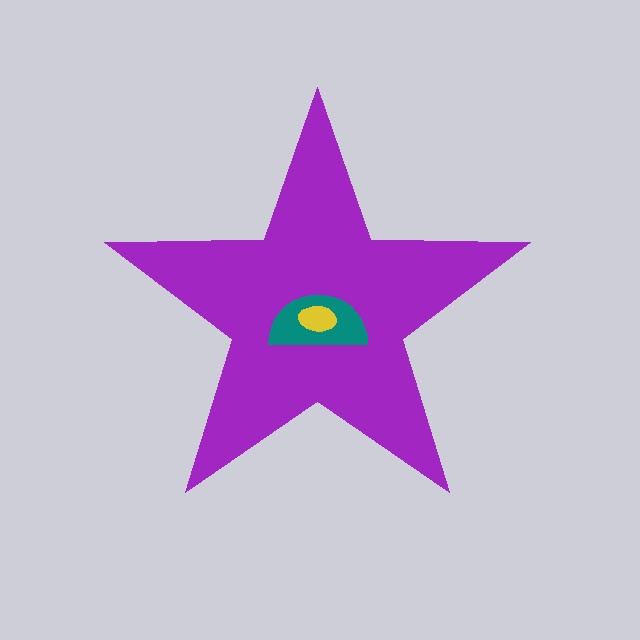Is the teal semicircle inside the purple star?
Yes.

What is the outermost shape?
The purple star.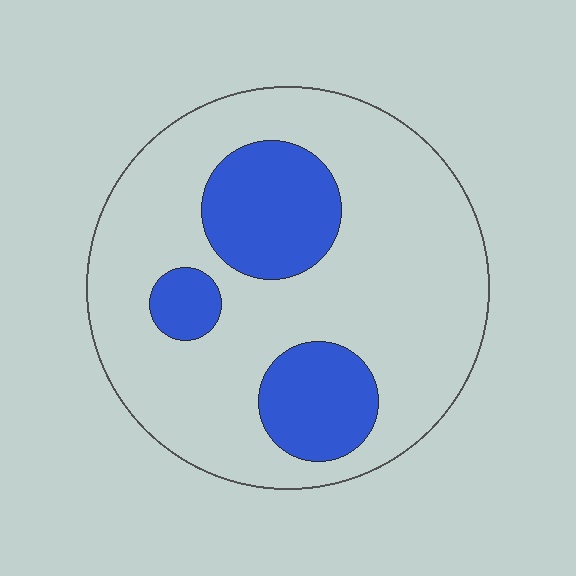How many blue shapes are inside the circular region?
3.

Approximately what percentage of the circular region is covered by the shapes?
Approximately 25%.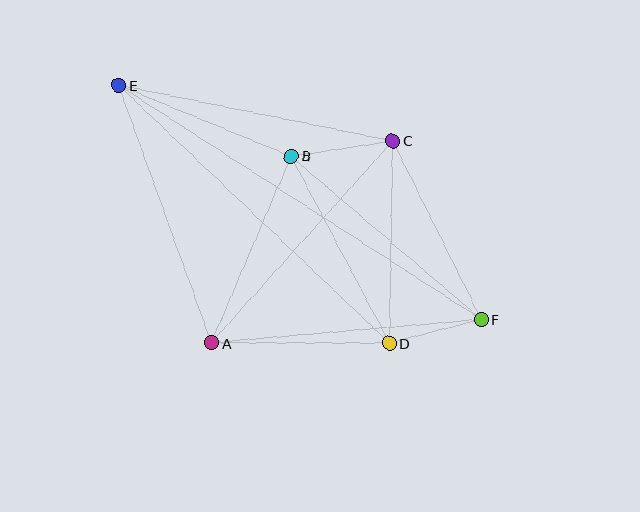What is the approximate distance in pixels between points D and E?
The distance between D and E is approximately 374 pixels.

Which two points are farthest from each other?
Points E and F are farthest from each other.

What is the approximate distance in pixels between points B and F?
The distance between B and F is approximately 251 pixels.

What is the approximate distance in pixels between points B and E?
The distance between B and E is approximately 187 pixels.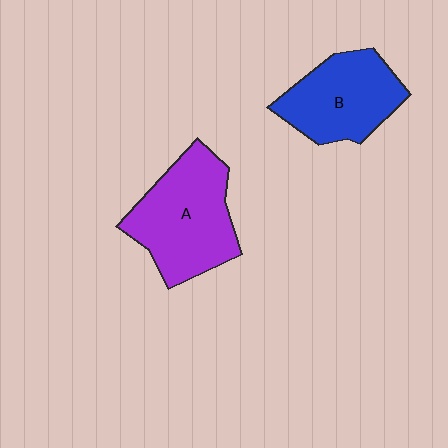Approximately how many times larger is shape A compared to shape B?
Approximately 1.2 times.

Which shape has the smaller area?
Shape B (blue).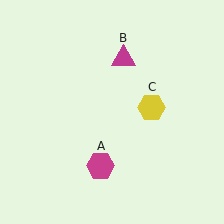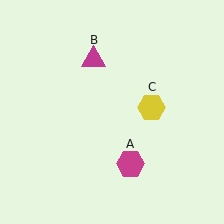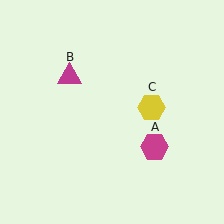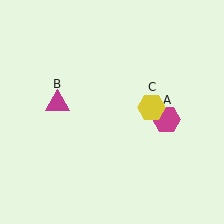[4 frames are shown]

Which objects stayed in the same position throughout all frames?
Yellow hexagon (object C) remained stationary.